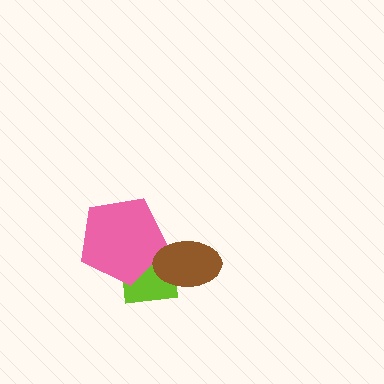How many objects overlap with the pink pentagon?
2 objects overlap with the pink pentagon.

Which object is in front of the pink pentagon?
The brown ellipse is in front of the pink pentagon.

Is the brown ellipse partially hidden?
No, no other shape covers it.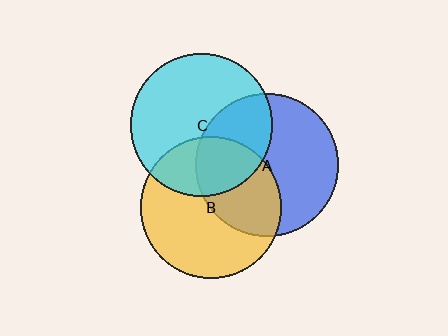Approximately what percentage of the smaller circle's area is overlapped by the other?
Approximately 35%.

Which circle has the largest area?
Circle A (blue).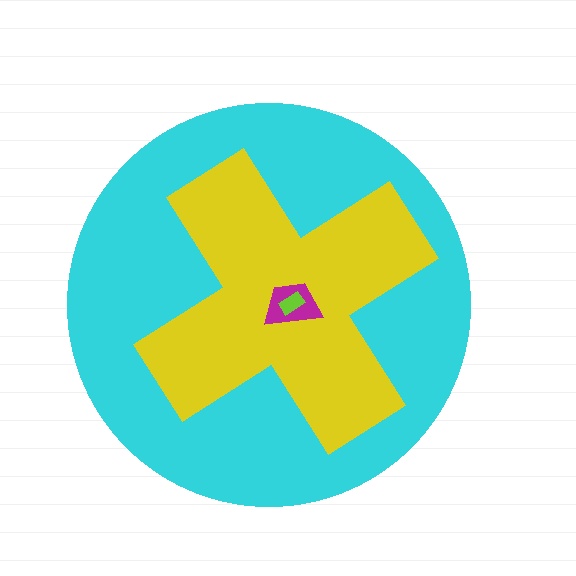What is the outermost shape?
The cyan circle.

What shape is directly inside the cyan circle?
The yellow cross.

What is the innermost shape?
The lime rectangle.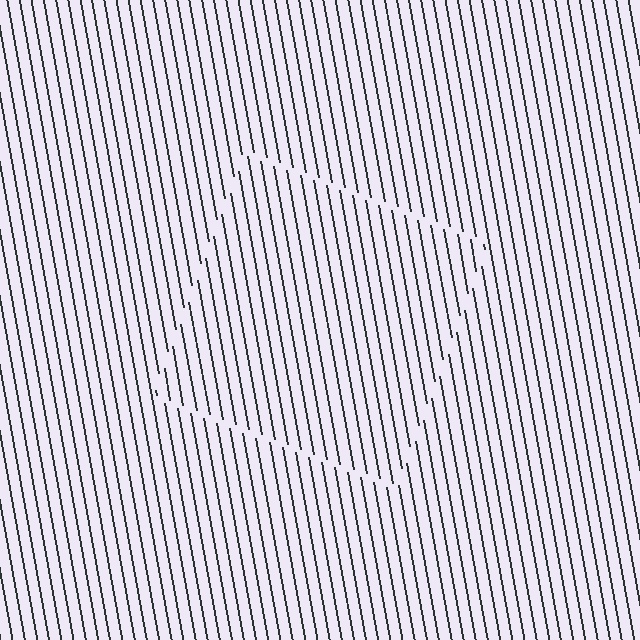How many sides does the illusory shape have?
4 sides — the line-ends trace a square.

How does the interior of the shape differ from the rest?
The interior of the shape contains the same grating, shifted by half a period — the contour is defined by the phase discontinuity where line-ends from the inner and outer gratings abut.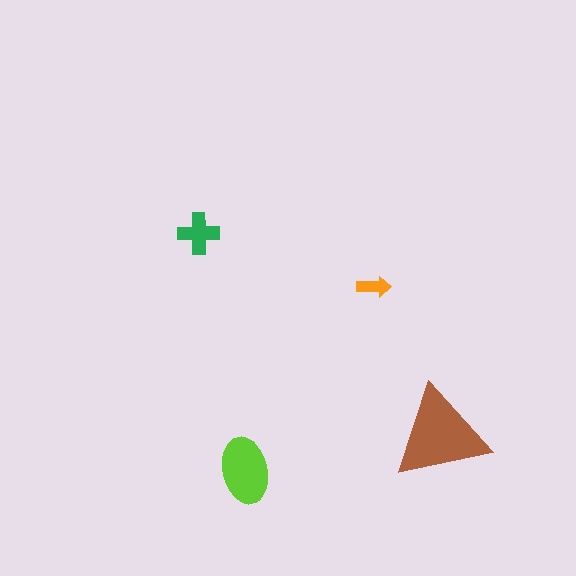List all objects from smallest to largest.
The orange arrow, the green cross, the lime ellipse, the brown triangle.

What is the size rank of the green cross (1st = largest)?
3rd.